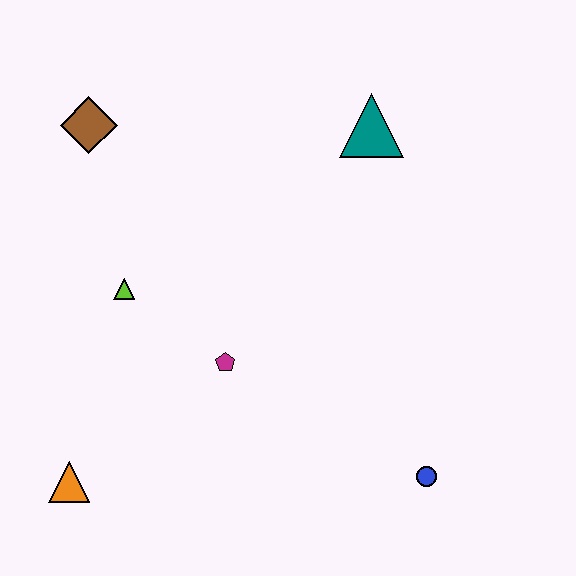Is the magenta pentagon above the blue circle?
Yes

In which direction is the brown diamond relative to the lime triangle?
The brown diamond is above the lime triangle.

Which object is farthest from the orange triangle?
The teal triangle is farthest from the orange triangle.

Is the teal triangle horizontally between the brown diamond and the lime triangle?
No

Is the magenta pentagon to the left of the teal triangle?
Yes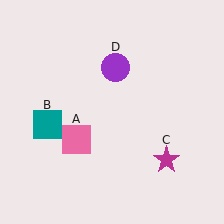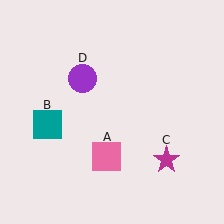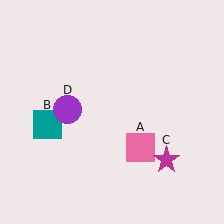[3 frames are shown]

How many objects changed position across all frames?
2 objects changed position: pink square (object A), purple circle (object D).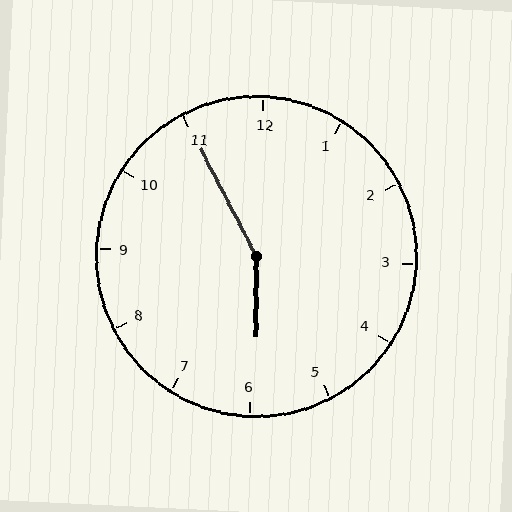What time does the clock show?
5:55.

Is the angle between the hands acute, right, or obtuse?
It is obtuse.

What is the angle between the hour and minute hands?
Approximately 152 degrees.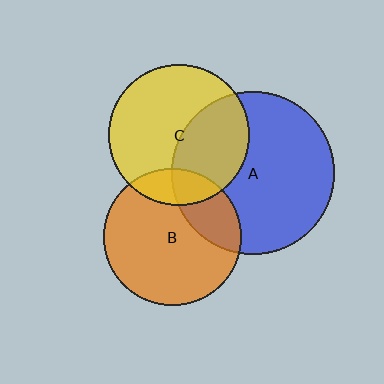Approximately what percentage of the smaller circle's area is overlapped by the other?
Approximately 40%.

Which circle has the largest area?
Circle A (blue).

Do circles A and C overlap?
Yes.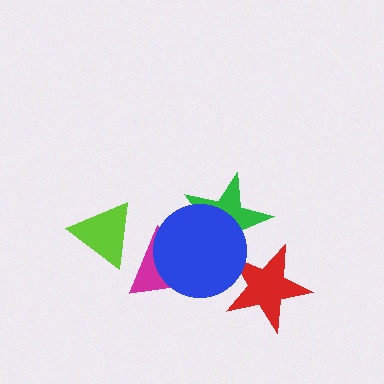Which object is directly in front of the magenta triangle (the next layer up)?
The green star is directly in front of the magenta triangle.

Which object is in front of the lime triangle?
The magenta triangle is in front of the lime triangle.